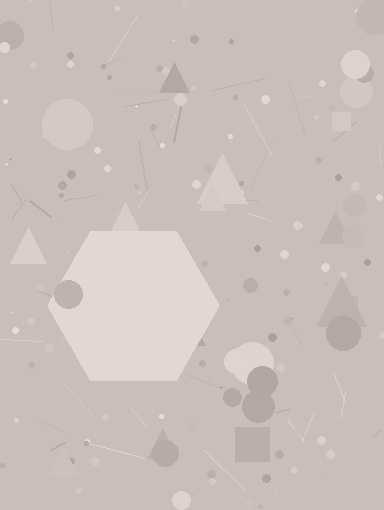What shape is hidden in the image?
A hexagon is hidden in the image.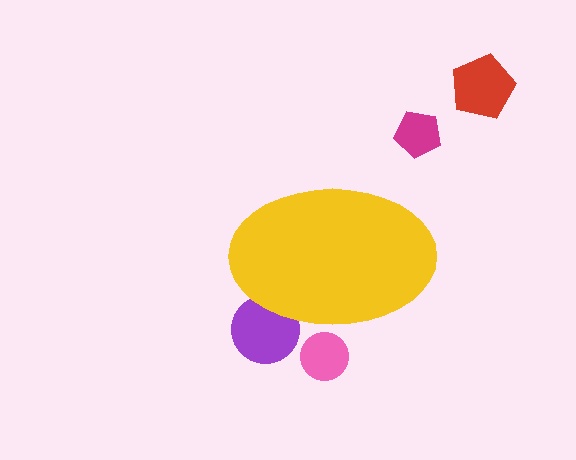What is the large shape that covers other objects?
A yellow ellipse.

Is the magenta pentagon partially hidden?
No, the magenta pentagon is fully visible.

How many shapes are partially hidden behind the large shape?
2 shapes are partially hidden.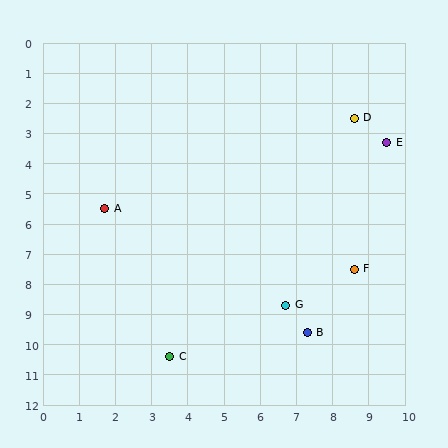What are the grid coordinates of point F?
Point F is at approximately (8.6, 7.5).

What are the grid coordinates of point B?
Point B is at approximately (7.3, 9.6).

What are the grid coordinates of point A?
Point A is at approximately (1.7, 5.5).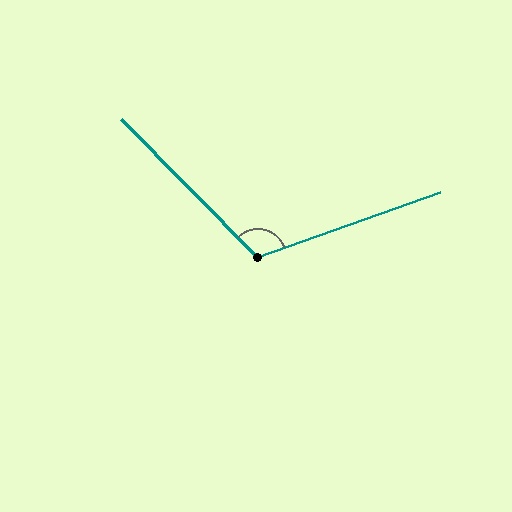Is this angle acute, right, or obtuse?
It is obtuse.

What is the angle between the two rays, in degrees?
Approximately 115 degrees.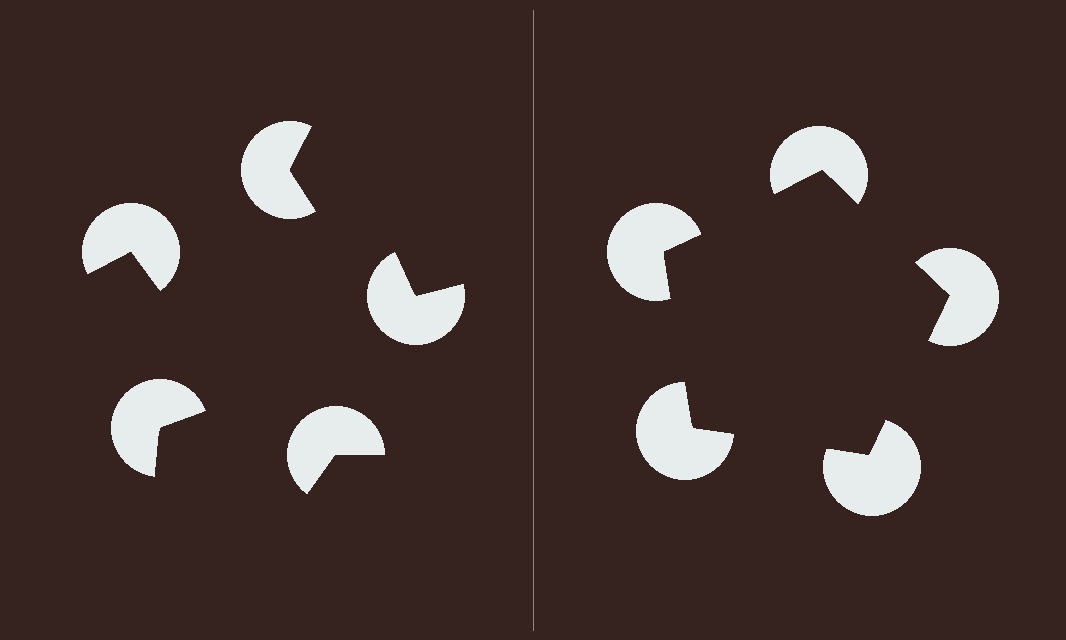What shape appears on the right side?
An illusory pentagon.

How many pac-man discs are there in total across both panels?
10 — 5 on each side.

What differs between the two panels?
The pac-man discs are positioned identically on both sides; only the wedge orientations differ. On the right they align to a pentagon; on the left they are misaligned.